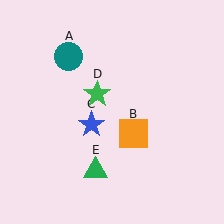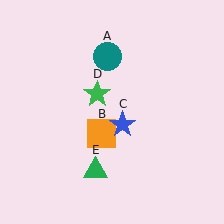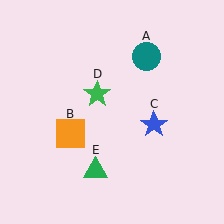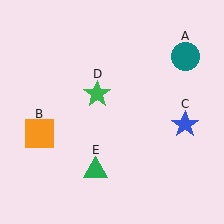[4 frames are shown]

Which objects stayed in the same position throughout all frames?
Green star (object D) and green triangle (object E) remained stationary.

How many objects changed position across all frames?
3 objects changed position: teal circle (object A), orange square (object B), blue star (object C).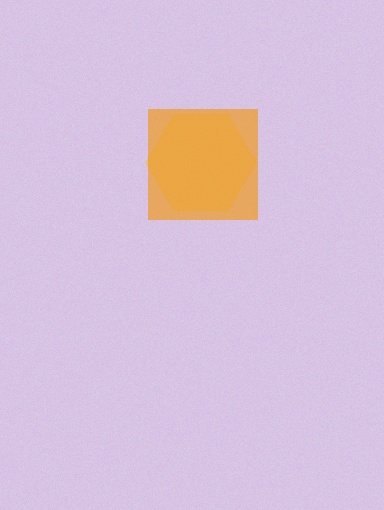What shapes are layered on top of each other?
The layered shapes are: a yellow hexagon, an orange square.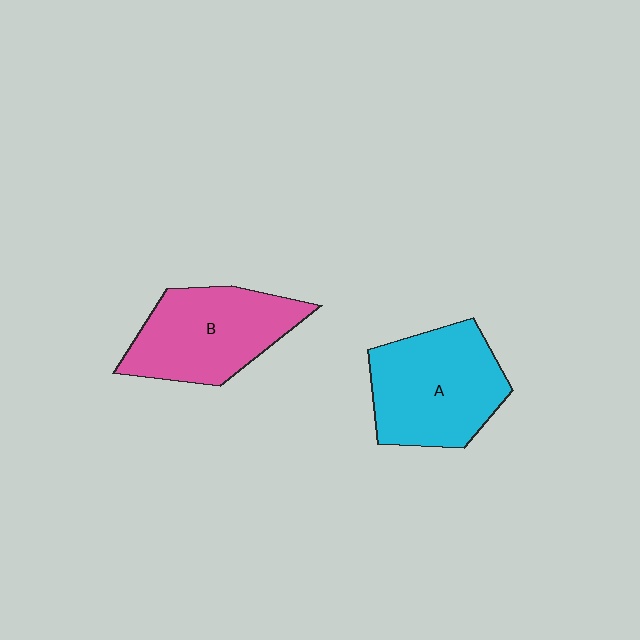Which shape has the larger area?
Shape A (cyan).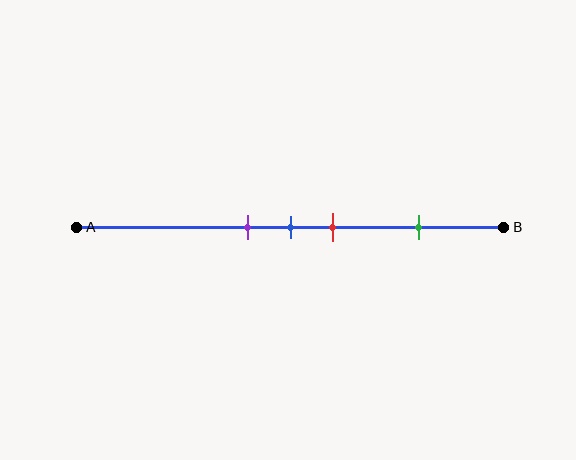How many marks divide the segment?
There are 4 marks dividing the segment.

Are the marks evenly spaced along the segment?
No, the marks are not evenly spaced.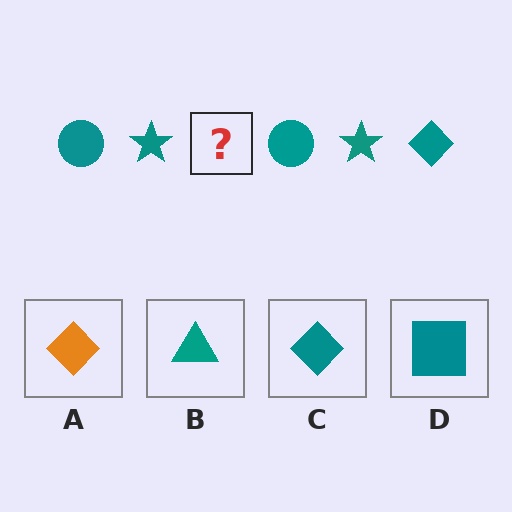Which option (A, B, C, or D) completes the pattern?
C.